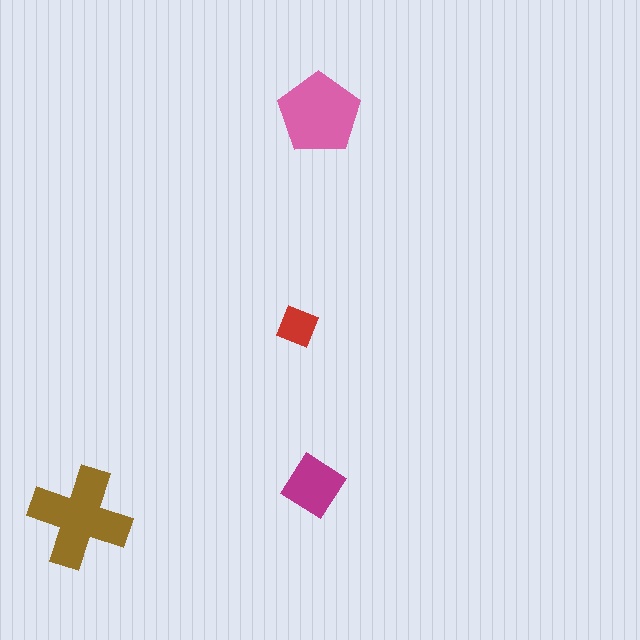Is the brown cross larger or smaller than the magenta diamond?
Larger.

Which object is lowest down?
The brown cross is bottommost.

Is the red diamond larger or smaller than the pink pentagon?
Smaller.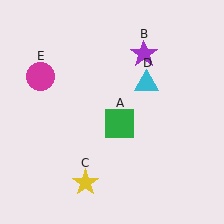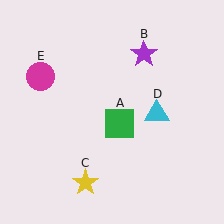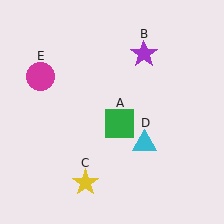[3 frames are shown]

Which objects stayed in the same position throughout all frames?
Green square (object A) and purple star (object B) and yellow star (object C) and magenta circle (object E) remained stationary.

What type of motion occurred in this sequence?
The cyan triangle (object D) rotated clockwise around the center of the scene.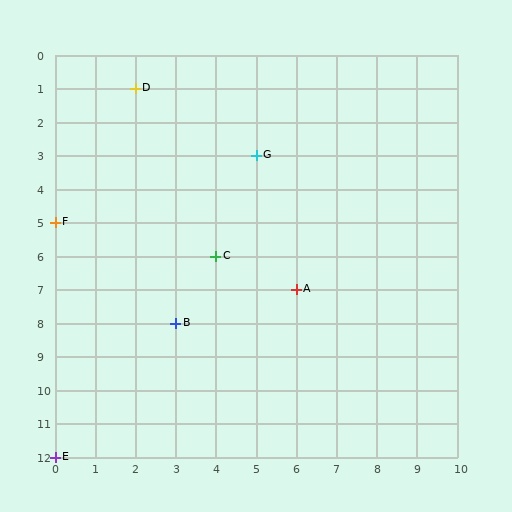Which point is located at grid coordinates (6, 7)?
Point A is at (6, 7).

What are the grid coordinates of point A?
Point A is at grid coordinates (6, 7).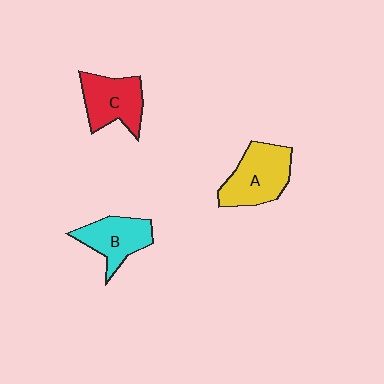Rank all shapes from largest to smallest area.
From largest to smallest: A (yellow), C (red), B (cyan).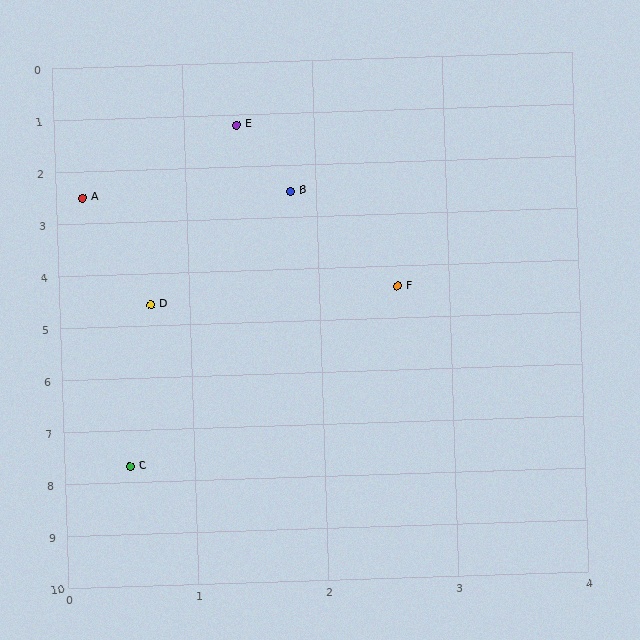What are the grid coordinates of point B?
Point B is at approximately (1.8, 2.5).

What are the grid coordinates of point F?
Point F is at approximately (2.6, 4.4).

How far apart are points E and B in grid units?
Points E and B are about 1.4 grid units apart.